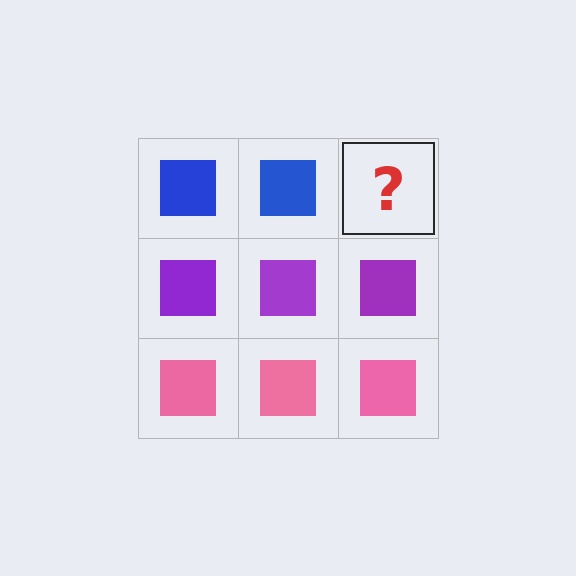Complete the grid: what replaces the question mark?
The question mark should be replaced with a blue square.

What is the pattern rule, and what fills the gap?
The rule is that each row has a consistent color. The gap should be filled with a blue square.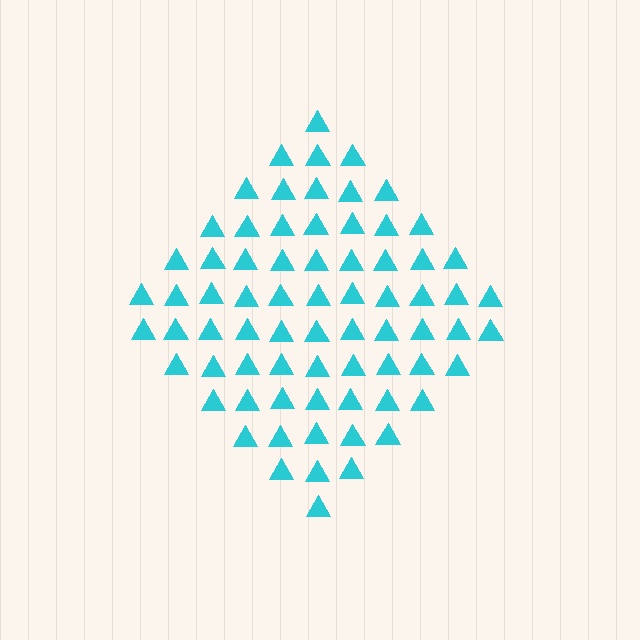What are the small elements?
The small elements are triangles.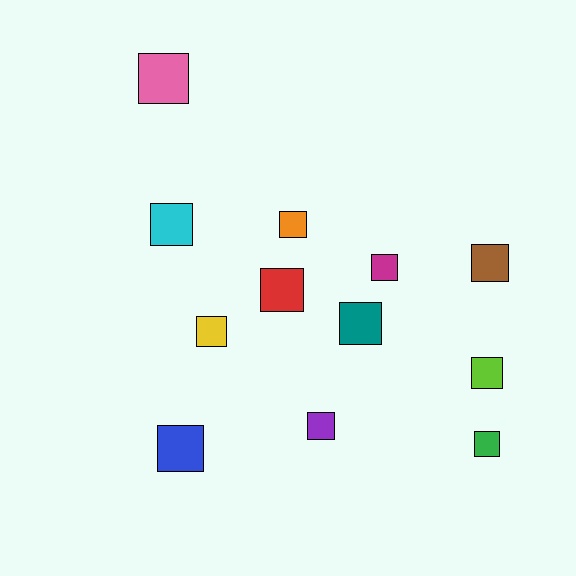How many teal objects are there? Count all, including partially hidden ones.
There is 1 teal object.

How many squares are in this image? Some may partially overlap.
There are 12 squares.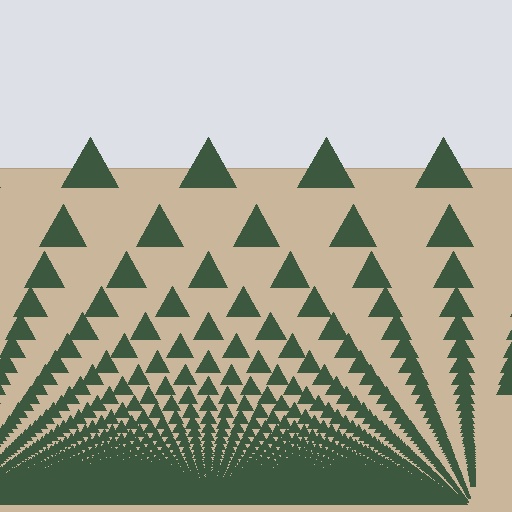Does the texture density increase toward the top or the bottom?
Density increases toward the bottom.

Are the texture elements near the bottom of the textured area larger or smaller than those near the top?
Smaller. The gradient is inverted — elements near the bottom are smaller and denser.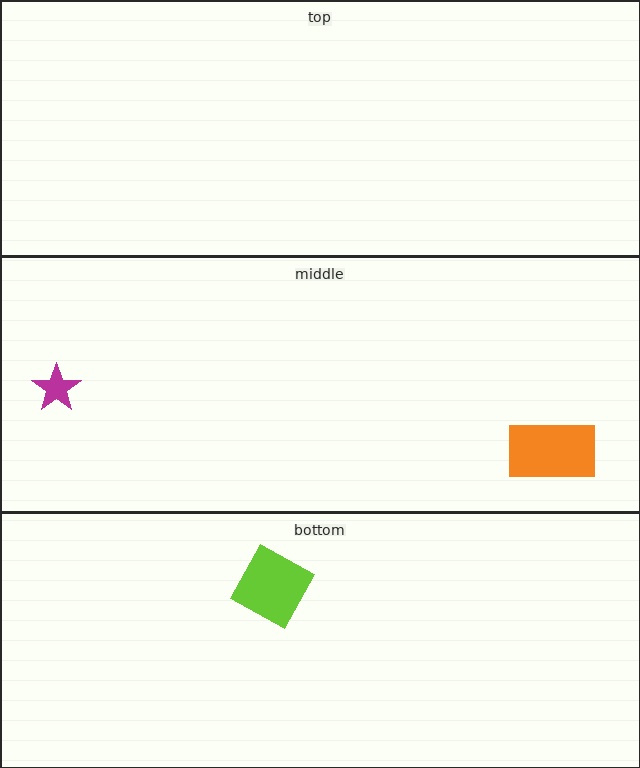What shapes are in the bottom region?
The lime square.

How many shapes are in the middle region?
2.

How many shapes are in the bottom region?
1.